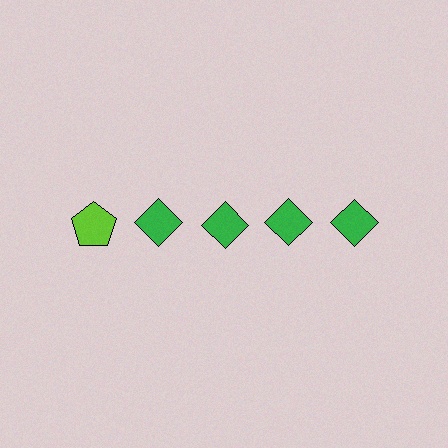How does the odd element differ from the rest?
It differs in both color (lime instead of green) and shape (pentagon instead of diamond).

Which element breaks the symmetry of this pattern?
The lime pentagon in the top row, leftmost column breaks the symmetry. All other shapes are green diamonds.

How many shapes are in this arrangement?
There are 5 shapes arranged in a grid pattern.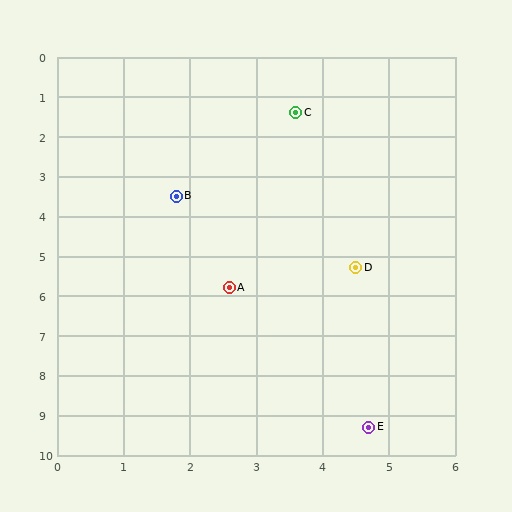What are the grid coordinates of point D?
Point D is at approximately (4.5, 5.3).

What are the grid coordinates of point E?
Point E is at approximately (4.7, 9.3).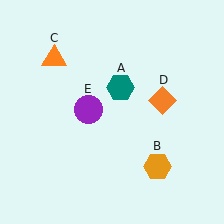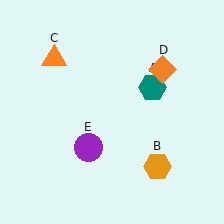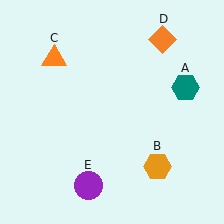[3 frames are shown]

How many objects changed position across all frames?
3 objects changed position: teal hexagon (object A), orange diamond (object D), purple circle (object E).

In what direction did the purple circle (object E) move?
The purple circle (object E) moved down.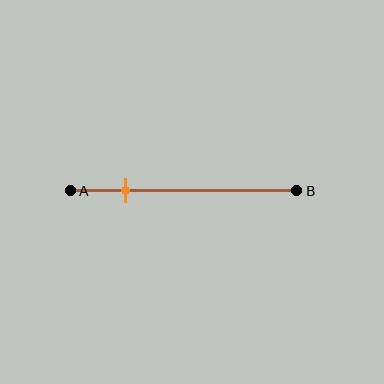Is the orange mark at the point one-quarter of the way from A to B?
Yes, the mark is approximately at the one-quarter point.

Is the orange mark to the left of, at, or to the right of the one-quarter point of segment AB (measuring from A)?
The orange mark is approximately at the one-quarter point of segment AB.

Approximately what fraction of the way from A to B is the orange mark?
The orange mark is approximately 25% of the way from A to B.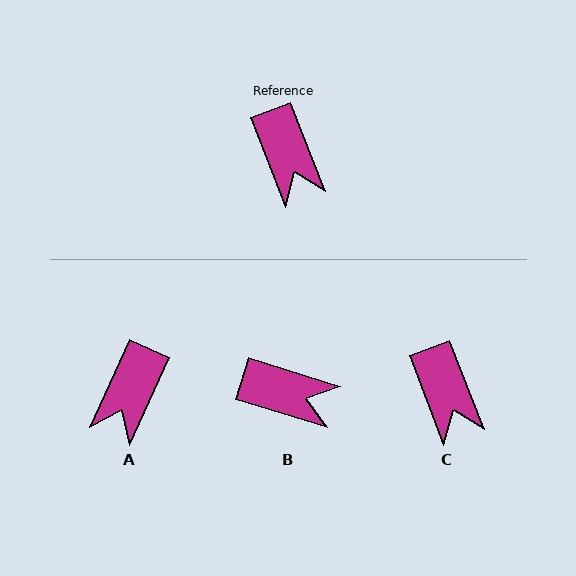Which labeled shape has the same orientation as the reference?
C.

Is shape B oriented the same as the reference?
No, it is off by about 51 degrees.